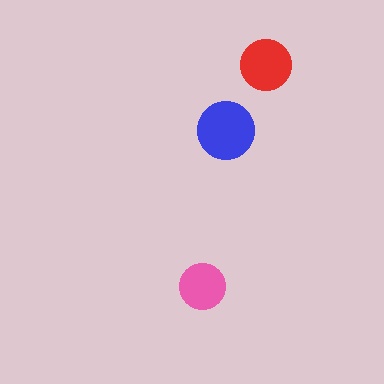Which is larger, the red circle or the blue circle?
The blue one.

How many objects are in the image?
There are 3 objects in the image.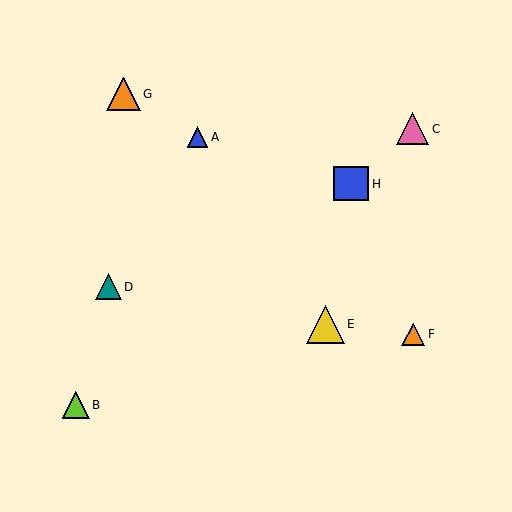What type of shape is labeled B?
Shape B is a lime triangle.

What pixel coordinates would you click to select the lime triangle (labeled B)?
Click at (76, 405) to select the lime triangle B.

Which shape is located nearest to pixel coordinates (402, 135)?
The pink triangle (labeled C) at (413, 129) is nearest to that location.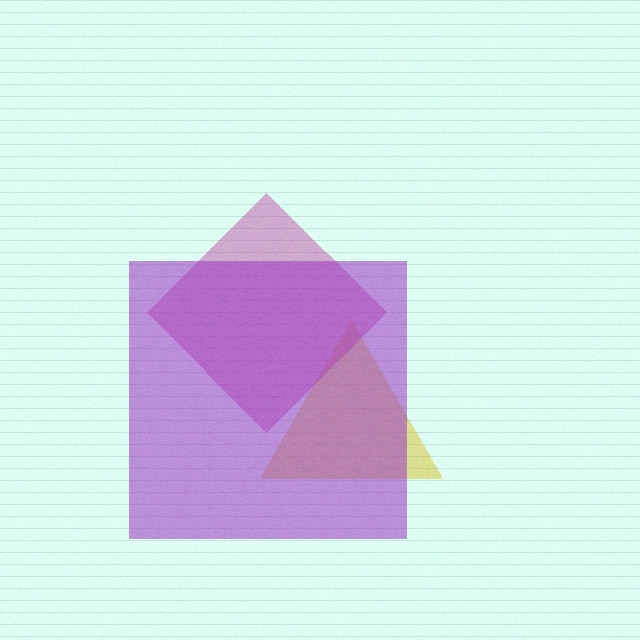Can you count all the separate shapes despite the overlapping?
Yes, there are 3 separate shapes.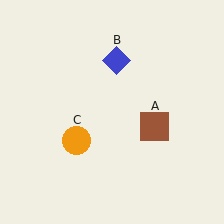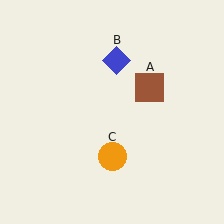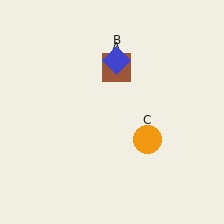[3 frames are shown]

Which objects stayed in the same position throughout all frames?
Blue diamond (object B) remained stationary.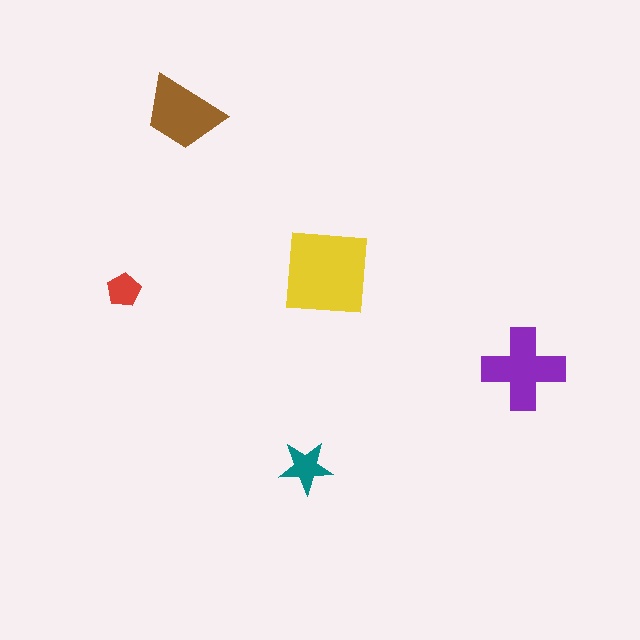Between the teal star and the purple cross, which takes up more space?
The purple cross.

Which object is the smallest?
The red pentagon.